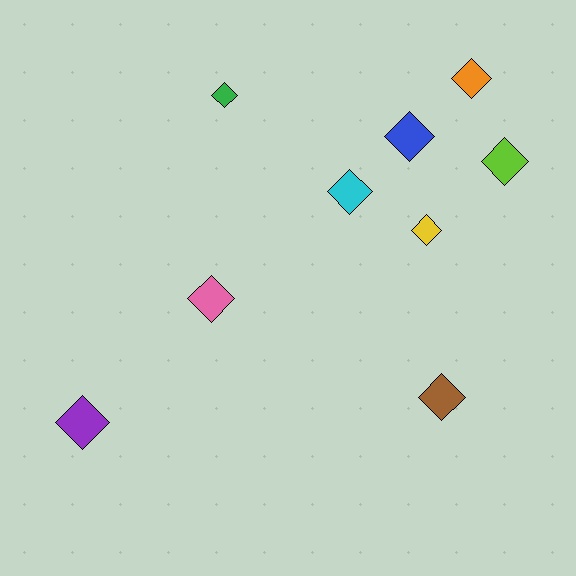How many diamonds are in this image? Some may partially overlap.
There are 9 diamonds.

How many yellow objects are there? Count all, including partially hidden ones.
There is 1 yellow object.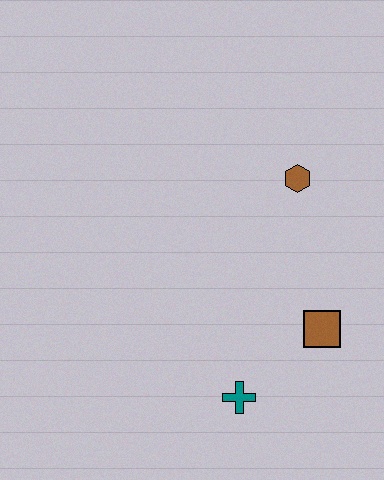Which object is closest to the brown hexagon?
The brown square is closest to the brown hexagon.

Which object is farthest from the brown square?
The brown hexagon is farthest from the brown square.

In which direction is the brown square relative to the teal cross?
The brown square is to the right of the teal cross.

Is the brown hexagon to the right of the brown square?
No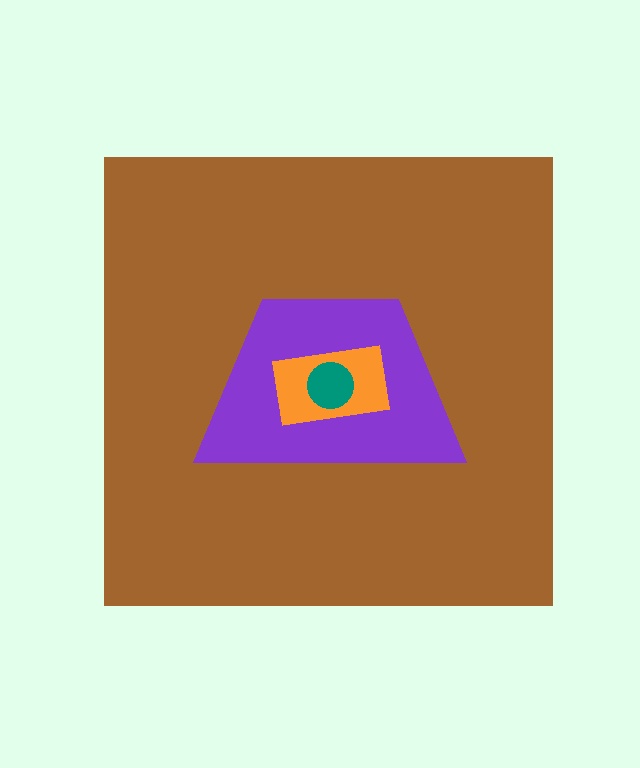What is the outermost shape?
The brown square.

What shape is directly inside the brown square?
The purple trapezoid.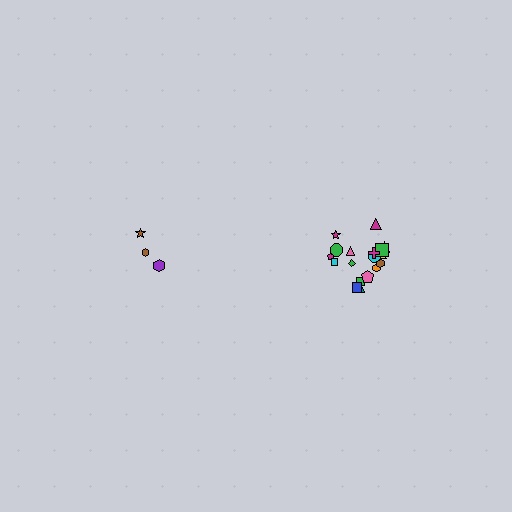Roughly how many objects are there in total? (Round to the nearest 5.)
Roughly 20 objects in total.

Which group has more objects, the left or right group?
The right group.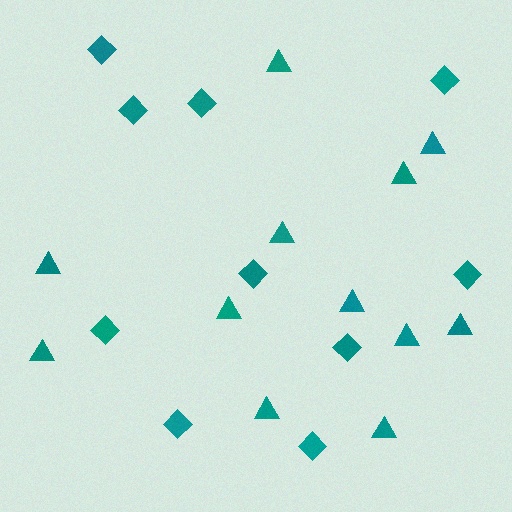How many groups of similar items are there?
There are 2 groups: one group of diamonds (10) and one group of triangles (12).